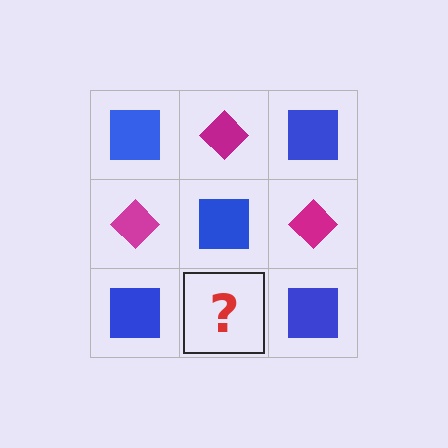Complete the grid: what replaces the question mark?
The question mark should be replaced with a magenta diamond.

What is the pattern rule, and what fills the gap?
The rule is that it alternates blue square and magenta diamond in a checkerboard pattern. The gap should be filled with a magenta diamond.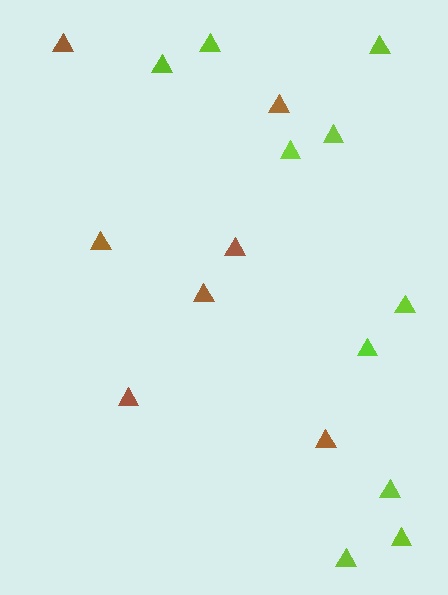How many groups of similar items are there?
There are 2 groups: one group of brown triangles (7) and one group of lime triangles (10).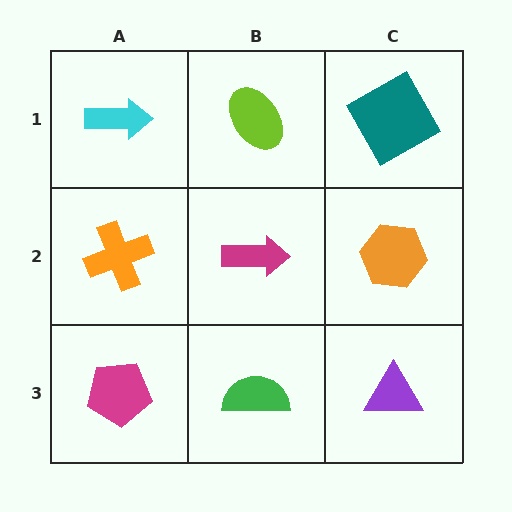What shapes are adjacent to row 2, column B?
A lime ellipse (row 1, column B), a green semicircle (row 3, column B), an orange cross (row 2, column A), an orange hexagon (row 2, column C).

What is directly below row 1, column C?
An orange hexagon.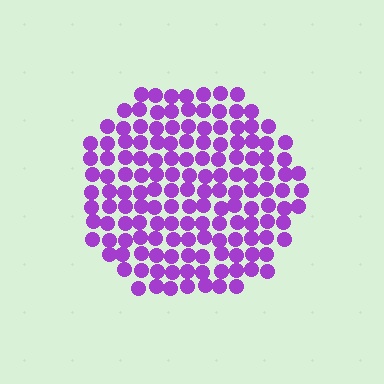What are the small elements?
The small elements are circles.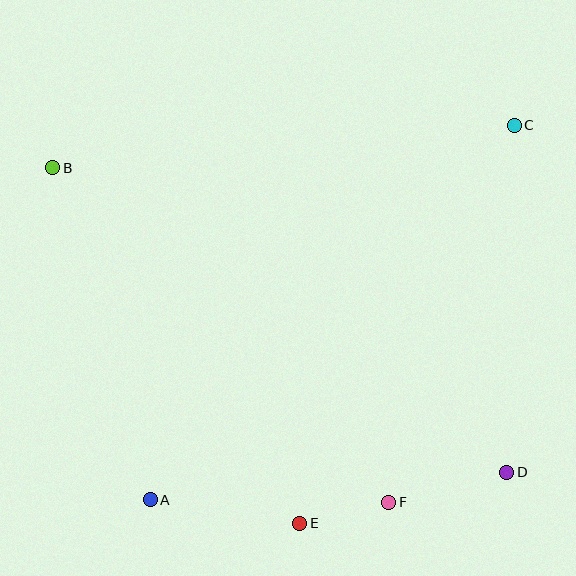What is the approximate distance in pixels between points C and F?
The distance between C and F is approximately 397 pixels.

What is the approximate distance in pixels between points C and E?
The distance between C and E is approximately 452 pixels.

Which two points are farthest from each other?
Points B and D are farthest from each other.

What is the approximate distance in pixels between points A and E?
The distance between A and E is approximately 152 pixels.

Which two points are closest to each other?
Points E and F are closest to each other.